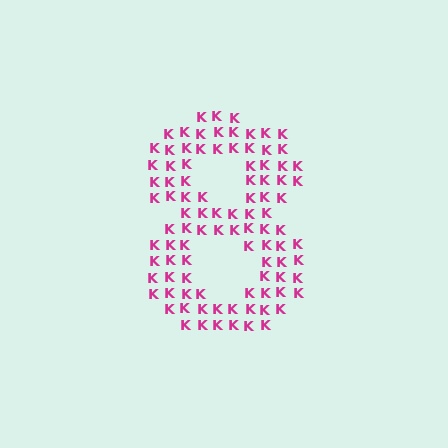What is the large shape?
The large shape is the digit 8.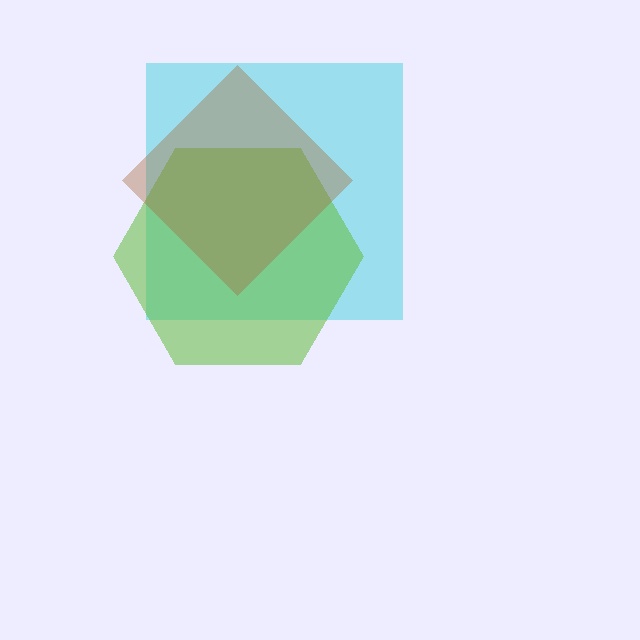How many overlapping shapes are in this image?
There are 3 overlapping shapes in the image.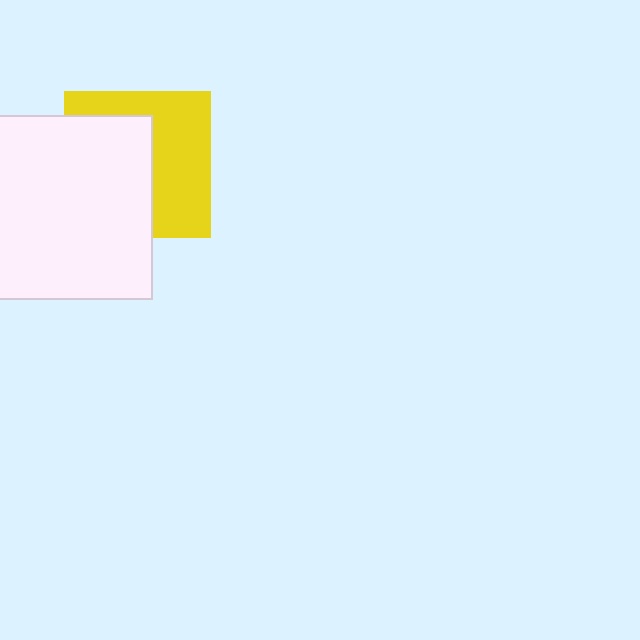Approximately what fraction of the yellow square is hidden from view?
Roughly 51% of the yellow square is hidden behind the white square.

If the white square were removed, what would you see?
You would see the complete yellow square.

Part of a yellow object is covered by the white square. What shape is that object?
It is a square.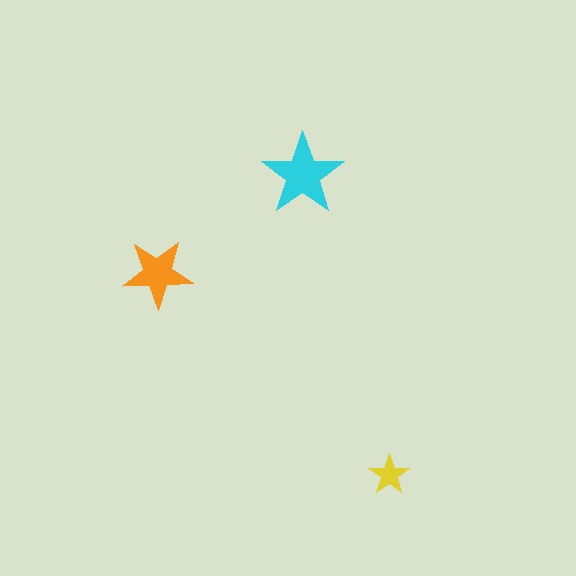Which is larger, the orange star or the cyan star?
The cyan one.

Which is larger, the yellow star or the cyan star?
The cyan one.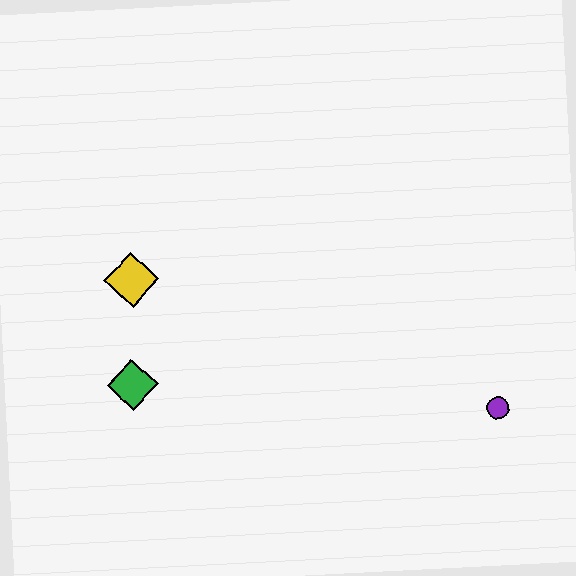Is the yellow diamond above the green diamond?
Yes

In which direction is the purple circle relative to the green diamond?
The purple circle is to the right of the green diamond.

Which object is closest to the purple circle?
The green diamond is closest to the purple circle.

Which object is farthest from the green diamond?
The purple circle is farthest from the green diamond.